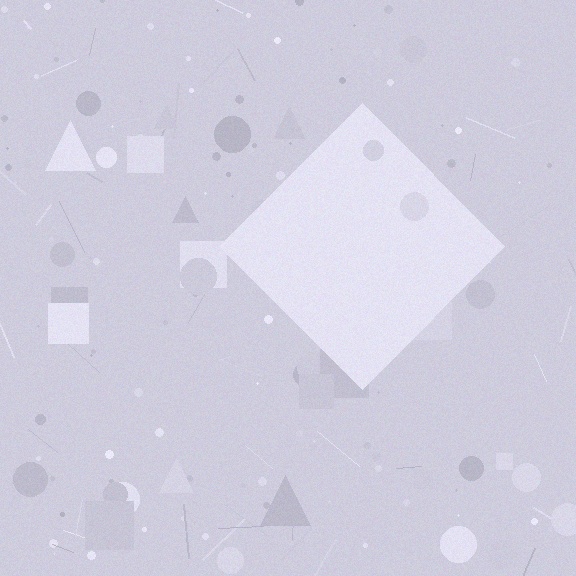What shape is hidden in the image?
A diamond is hidden in the image.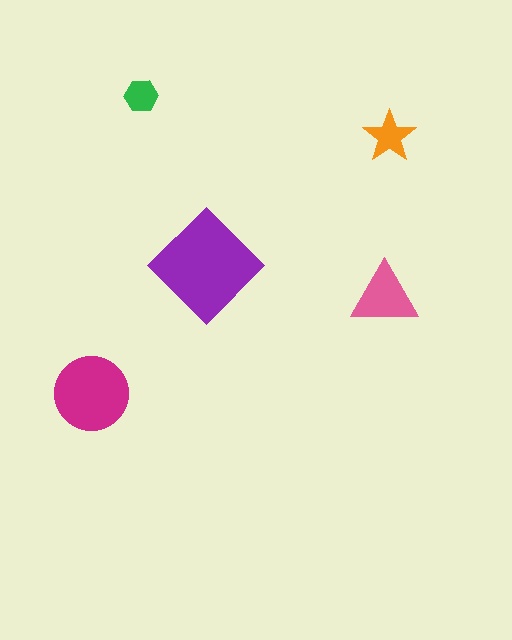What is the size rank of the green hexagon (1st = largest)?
5th.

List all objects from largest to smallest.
The purple diamond, the magenta circle, the pink triangle, the orange star, the green hexagon.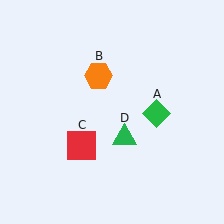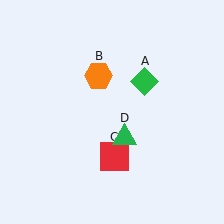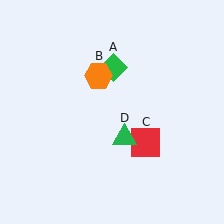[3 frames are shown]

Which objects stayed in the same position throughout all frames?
Orange hexagon (object B) and green triangle (object D) remained stationary.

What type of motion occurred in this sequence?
The green diamond (object A), red square (object C) rotated counterclockwise around the center of the scene.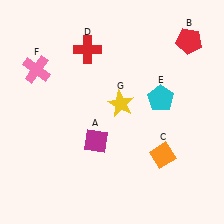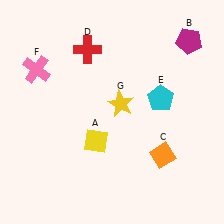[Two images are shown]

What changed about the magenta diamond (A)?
In Image 1, A is magenta. In Image 2, it changed to yellow.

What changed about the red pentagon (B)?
In Image 1, B is red. In Image 2, it changed to magenta.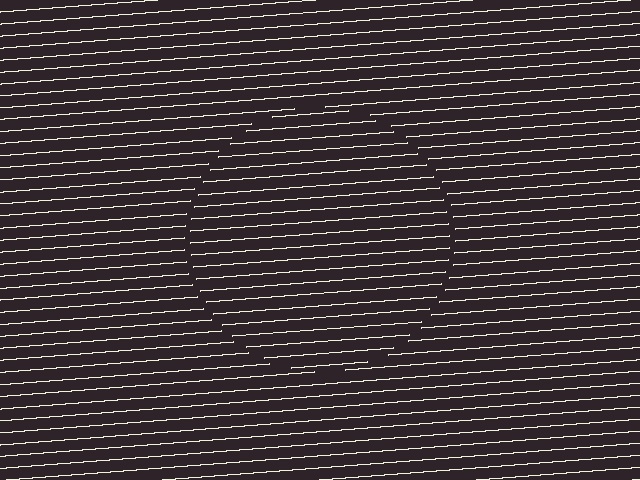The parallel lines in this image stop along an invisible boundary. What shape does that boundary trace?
An illusory circle. The interior of the shape contains the same grating, shifted by half a period — the contour is defined by the phase discontinuity where line-ends from the inner and outer gratings abut.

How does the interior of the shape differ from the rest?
The interior of the shape contains the same grating, shifted by half a period — the contour is defined by the phase discontinuity where line-ends from the inner and outer gratings abut.